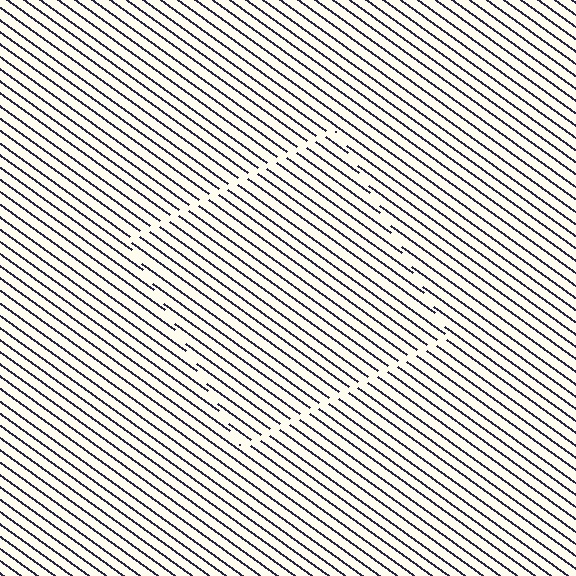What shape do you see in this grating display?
An illusory square. The interior of the shape contains the same grating, shifted by half a period — the contour is defined by the phase discontinuity where line-ends from the inner and outer gratings abut.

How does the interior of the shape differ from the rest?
The interior of the shape contains the same grating, shifted by half a period — the contour is defined by the phase discontinuity where line-ends from the inner and outer gratings abut.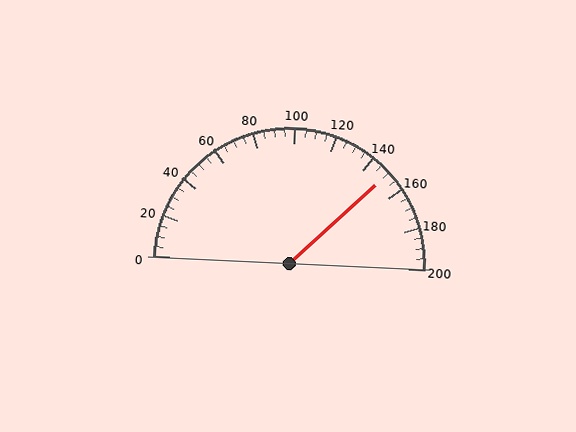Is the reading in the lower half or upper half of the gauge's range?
The reading is in the upper half of the range (0 to 200).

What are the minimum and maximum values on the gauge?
The gauge ranges from 0 to 200.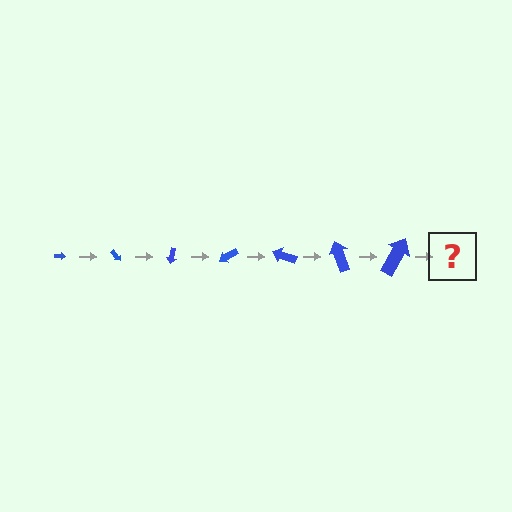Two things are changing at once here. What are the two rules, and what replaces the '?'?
The two rules are that the arrow grows larger each step and it rotates 50 degrees each step. The '?' should be an arrow, larger than the previous one and rotated 350 degrees from the start.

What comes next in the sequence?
The next element should be an arrow, larger than the previous one and rotated 350 degrees from the start.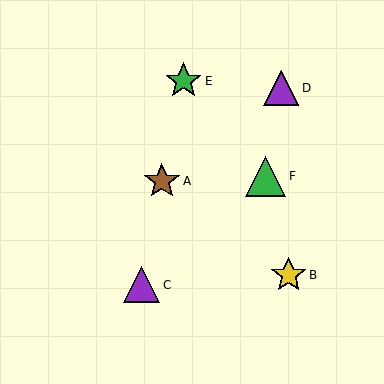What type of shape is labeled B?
Shape B is a yellow star.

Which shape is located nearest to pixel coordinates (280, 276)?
The yellow star (labeled B) at (289, 275) is nearest to that location.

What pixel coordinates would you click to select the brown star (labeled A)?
Click at (162, 181) to select the brown star A.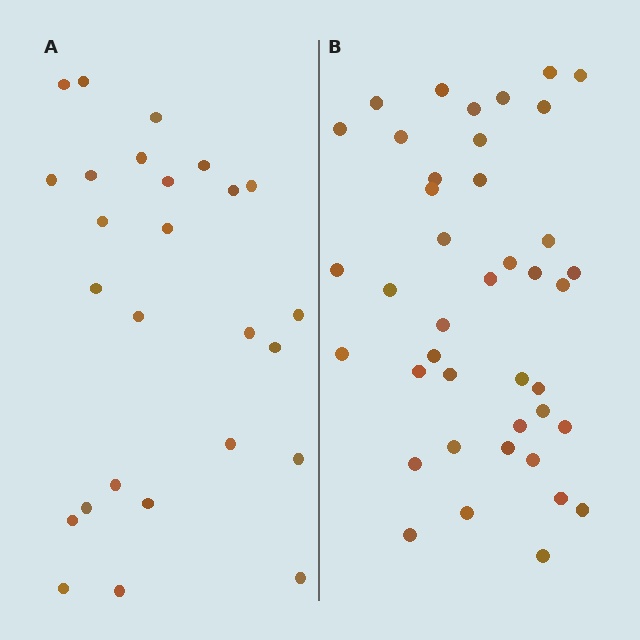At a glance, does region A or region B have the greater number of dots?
Region B (the right region) has more dots.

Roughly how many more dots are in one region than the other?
Region B has approximately 15 more dots than region A.